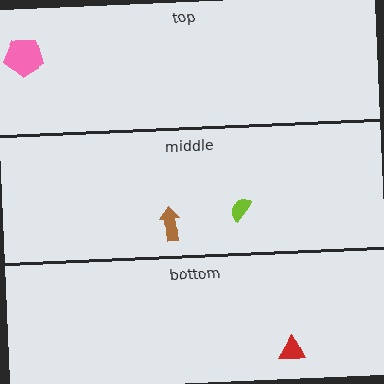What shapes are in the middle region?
The lime semicircle, the brown arrow.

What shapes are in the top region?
The pink pentagon.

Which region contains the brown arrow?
The middle region.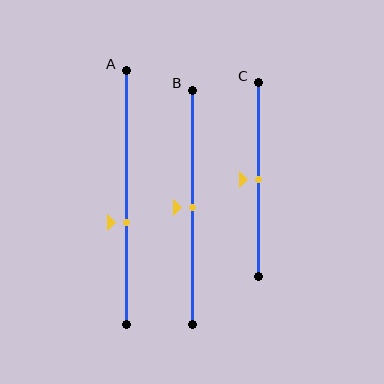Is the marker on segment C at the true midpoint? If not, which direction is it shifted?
Yes, the marker on segment C is at the true midpoint.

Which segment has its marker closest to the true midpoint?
Segment B has its marker closest to the true midpoint.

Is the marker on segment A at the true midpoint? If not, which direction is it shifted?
No, the marker on segment A is shifted downward by about 10% of the segment length.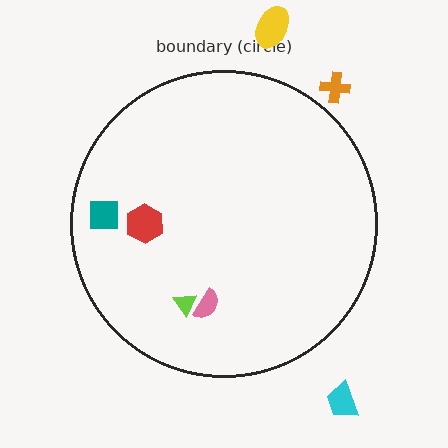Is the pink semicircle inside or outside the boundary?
Inside.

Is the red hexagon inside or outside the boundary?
Inside.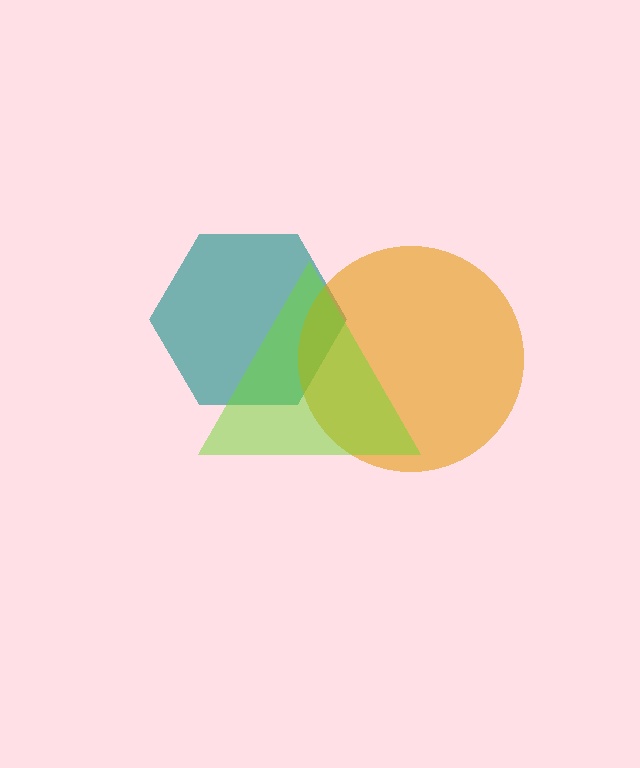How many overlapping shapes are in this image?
There are 3 overlapping shapes in the image.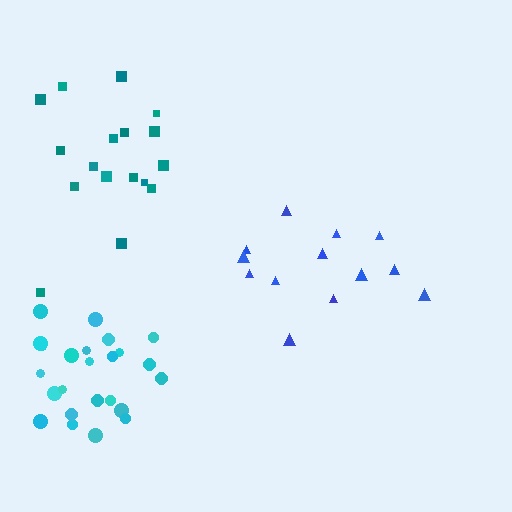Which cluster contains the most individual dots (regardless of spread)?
Cyan (25).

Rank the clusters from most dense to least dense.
cyan, teal, blue.